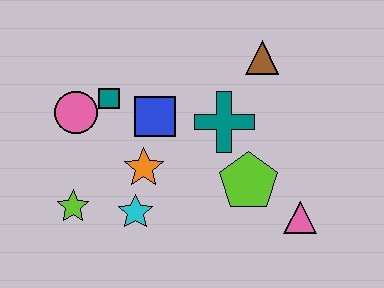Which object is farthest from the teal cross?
The lime star is farthest from the teal cross.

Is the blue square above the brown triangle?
No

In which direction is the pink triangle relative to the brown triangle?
The pink triangle is below the brown triangle.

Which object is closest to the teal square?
The pink circle is closest to the teal square.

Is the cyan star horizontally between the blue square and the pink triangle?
No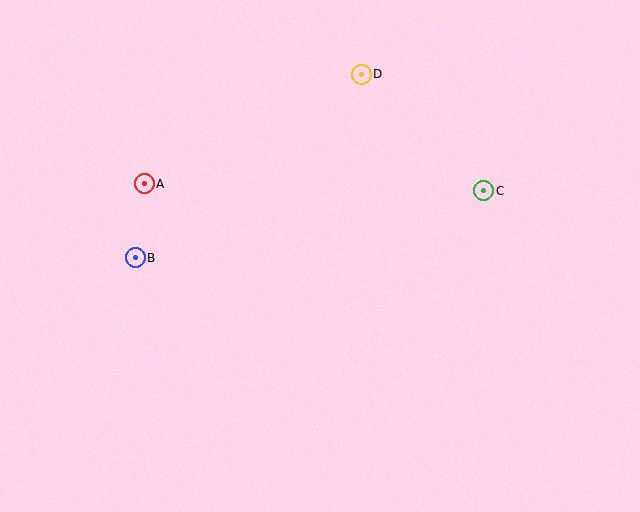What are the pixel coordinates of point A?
Point A is at (144, 184).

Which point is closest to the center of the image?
Point C at (484, 191) is closest to the center.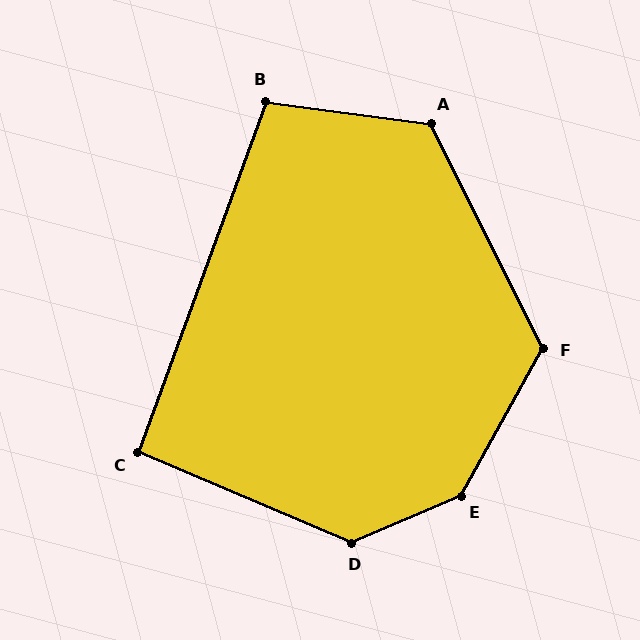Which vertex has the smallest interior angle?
C, at approximately 93 degrees.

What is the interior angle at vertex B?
Approximately 102 degrees (obtuse).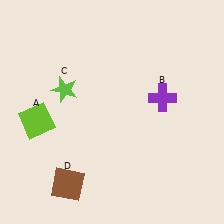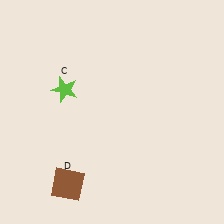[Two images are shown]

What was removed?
The purple cross (B), the lime square (A) were removed in Image 2.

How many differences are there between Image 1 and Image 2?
There are 2 differences between the two images.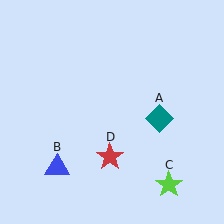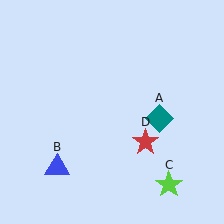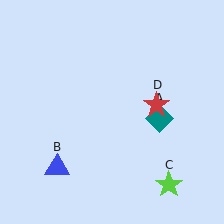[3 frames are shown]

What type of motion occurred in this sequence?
The red star (object D) rotated counterclockwise around the center of the scene.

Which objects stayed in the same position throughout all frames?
Teal diamond (object A) and blue triangle (object B) and lime star (object C) remained stationary.